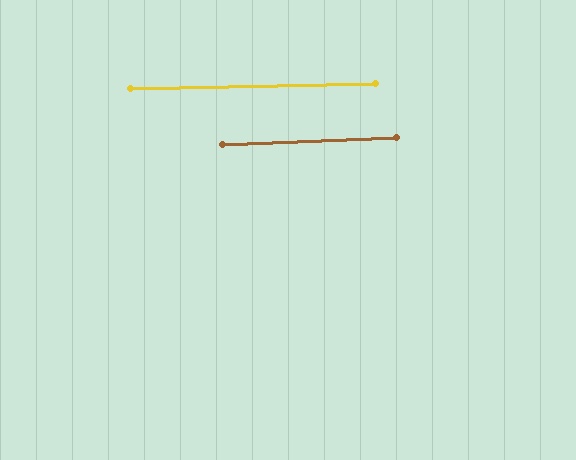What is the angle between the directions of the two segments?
Approximately 1 degree.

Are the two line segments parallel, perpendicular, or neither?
Parallel — their directions differ by only 1.0°.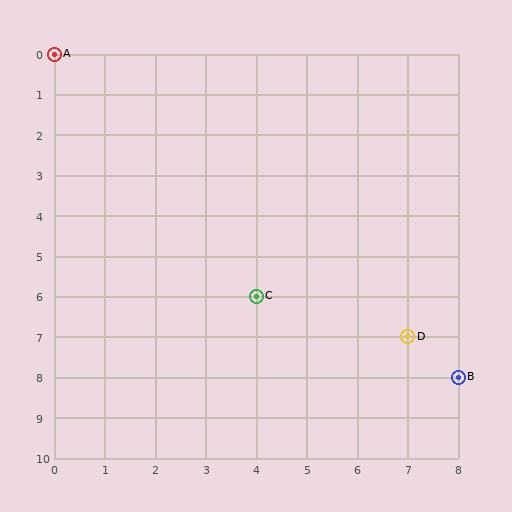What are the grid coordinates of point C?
Point C is at grid coordinates (4, 6).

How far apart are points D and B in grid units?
Points D and B are 1 column and 1 row apart (about 1.4 grid units diagonally).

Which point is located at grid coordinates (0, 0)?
Point A is at (0, 0).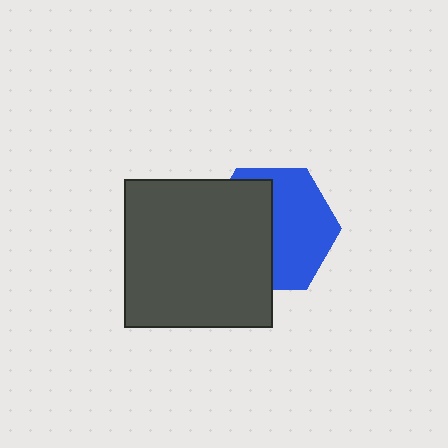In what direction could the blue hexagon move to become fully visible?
The blue hexagon could move right. That would shift it out from behind the dark gray square entirely.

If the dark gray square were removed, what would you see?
You would see the complete blue hexagon.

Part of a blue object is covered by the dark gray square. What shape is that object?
It is a hexagon.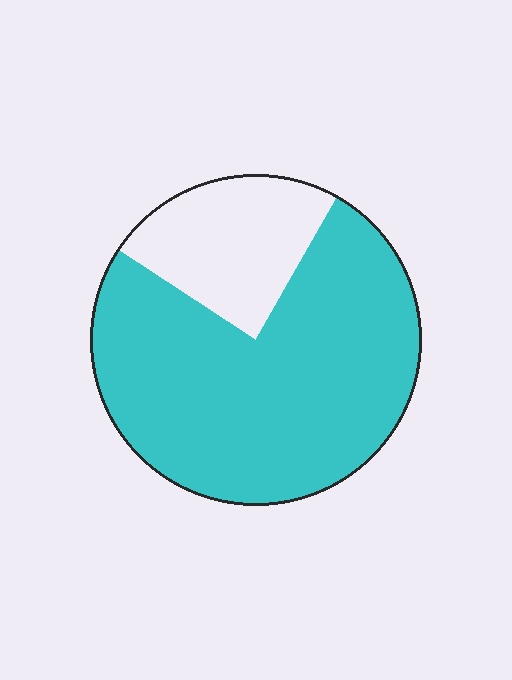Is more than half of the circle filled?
Yes.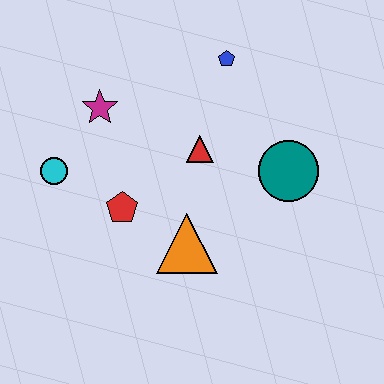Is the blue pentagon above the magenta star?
Yes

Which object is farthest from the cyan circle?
The teal circle is farthest from the cyan circle.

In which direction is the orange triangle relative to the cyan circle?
The orange triangle is to the right of the cyan circle.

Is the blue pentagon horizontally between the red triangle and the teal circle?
Yes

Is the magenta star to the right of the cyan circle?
Yes